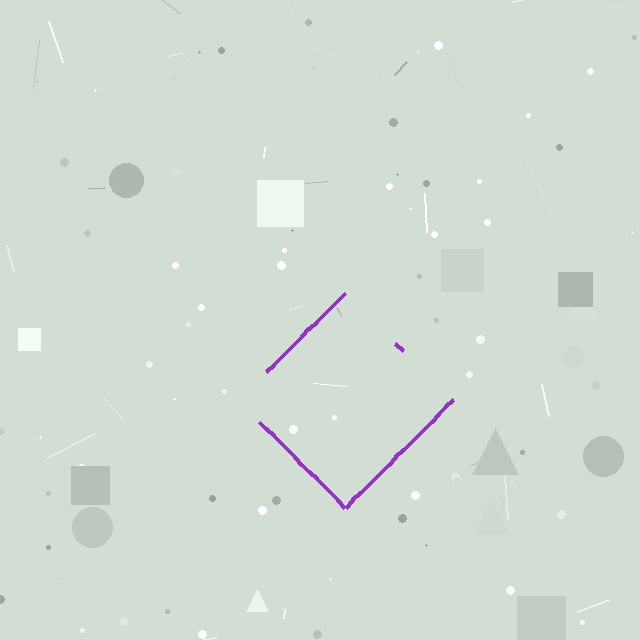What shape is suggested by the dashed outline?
The dashed outline suggests a diamond.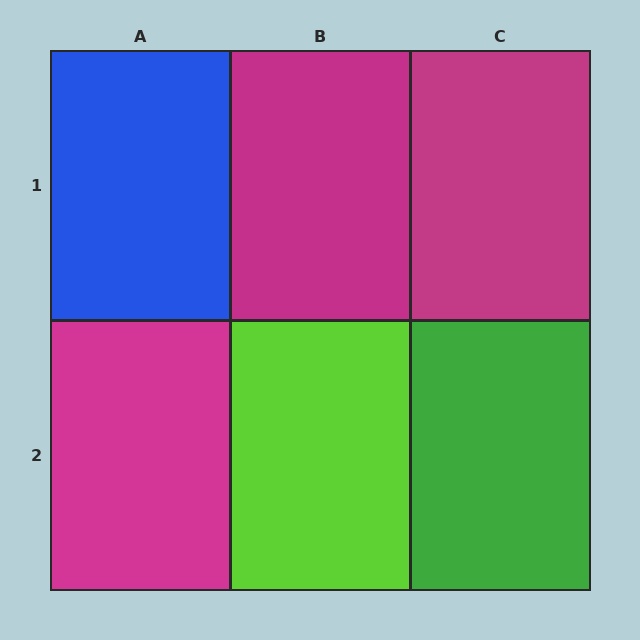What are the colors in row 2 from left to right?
Magenta, lime, green.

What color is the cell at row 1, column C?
Magenta.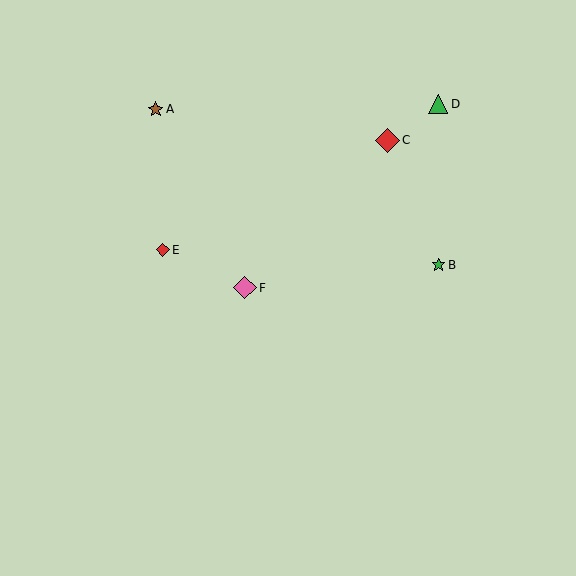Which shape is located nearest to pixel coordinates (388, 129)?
The red diamond (labeled C) at (388, 140) is nearest to that location.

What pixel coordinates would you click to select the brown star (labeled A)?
Click at (156, 109) to select the brown star A.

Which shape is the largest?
The red diamond (labeled C) is the largest.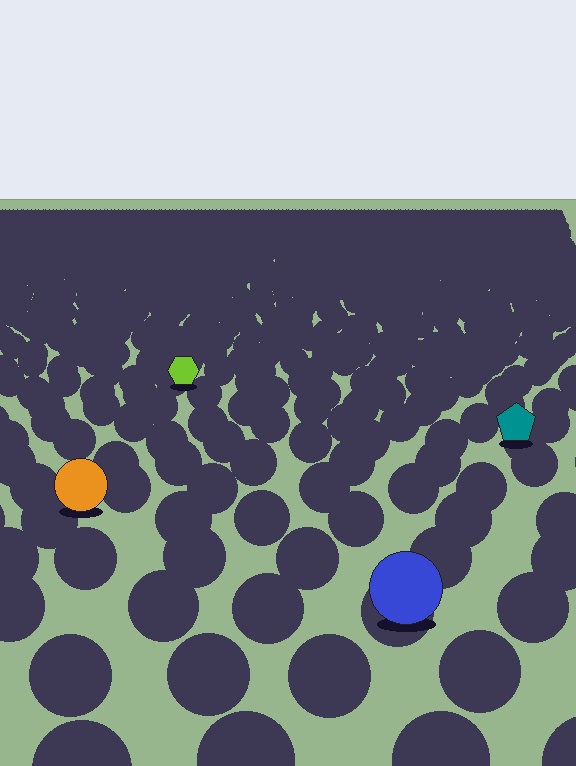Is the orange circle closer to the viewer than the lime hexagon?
Yes. The orange circle is closer — you can tell from the texture gradient: the ground texture is coarser near it.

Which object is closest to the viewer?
The blue circle is closest. The texture marks near it are larger and more spread out.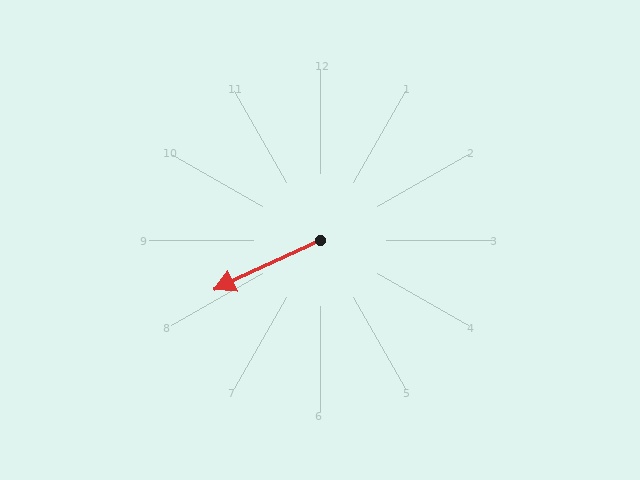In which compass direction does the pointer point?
Southwest.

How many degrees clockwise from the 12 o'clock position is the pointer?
Approximately 245 degrees.